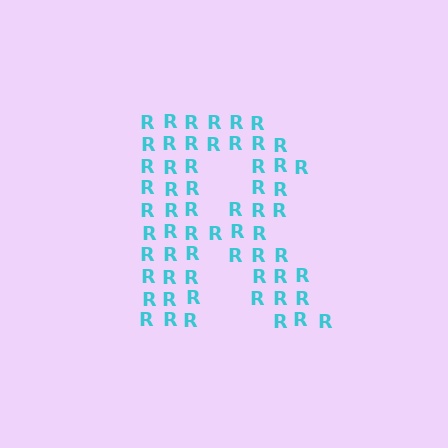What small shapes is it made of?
It is made of small letter R's.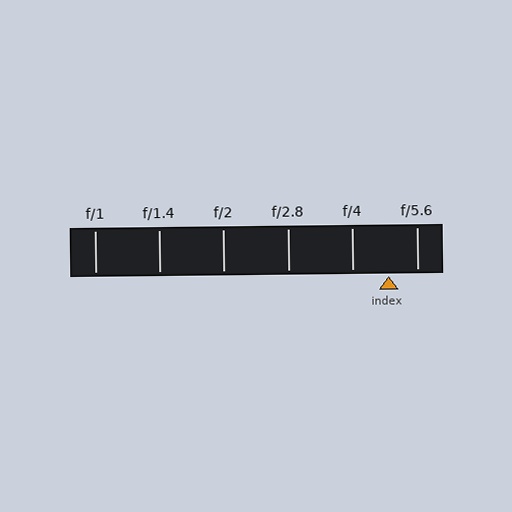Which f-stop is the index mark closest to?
The index mark is closest to f/5.6.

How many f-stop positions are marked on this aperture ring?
There are 6 f-stop positions marked.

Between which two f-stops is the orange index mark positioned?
The index mark is between f/4 and f/5.6.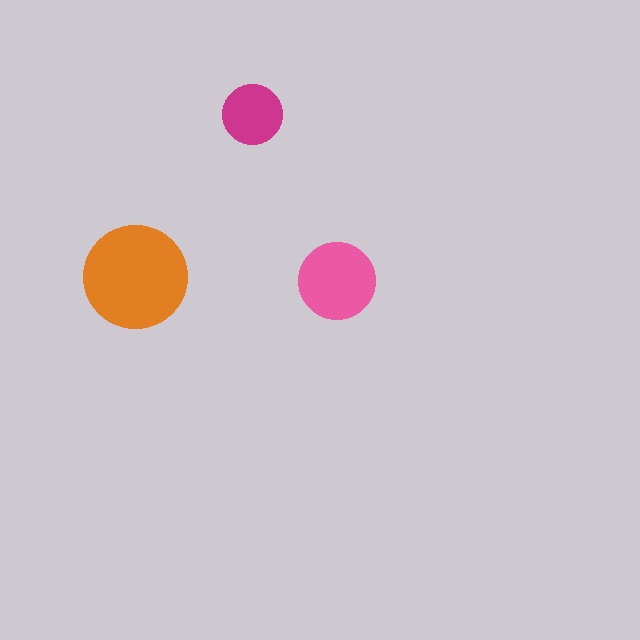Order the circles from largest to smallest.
the orange one, the pink one, the magenta one.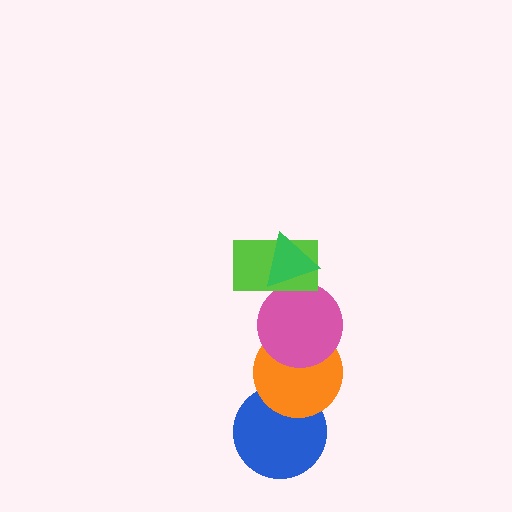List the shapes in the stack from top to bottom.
From top to bottom: the green triangle, the lime rectangle, the pink circle, the orange circle, the blue circle.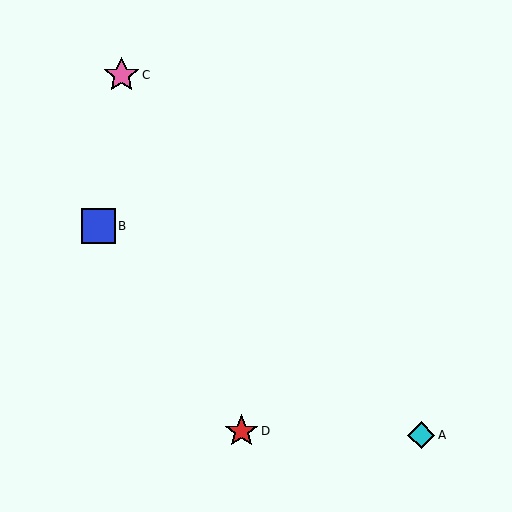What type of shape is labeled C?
Shape C is a pink star.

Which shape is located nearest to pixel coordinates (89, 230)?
The blue square (labeled B) at (98, 226) is nearest to that location.